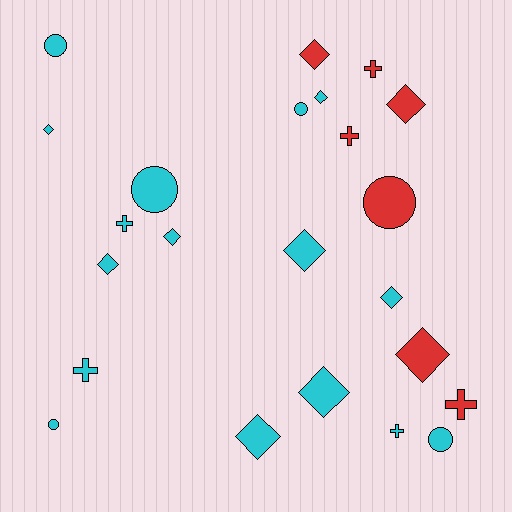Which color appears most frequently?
Cyan, with 16 objects.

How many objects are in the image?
There are 23 objects.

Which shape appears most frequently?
Diamond, with 11 objects.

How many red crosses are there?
There are 3 red crosses.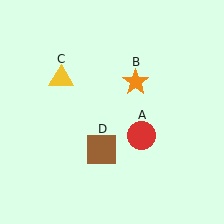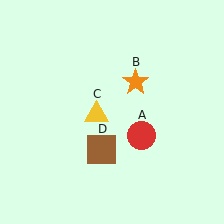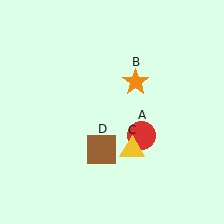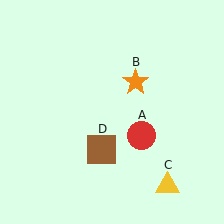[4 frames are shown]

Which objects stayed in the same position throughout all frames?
Red circle (object A) and orange star (object B) and brown square (object D) remained stationary.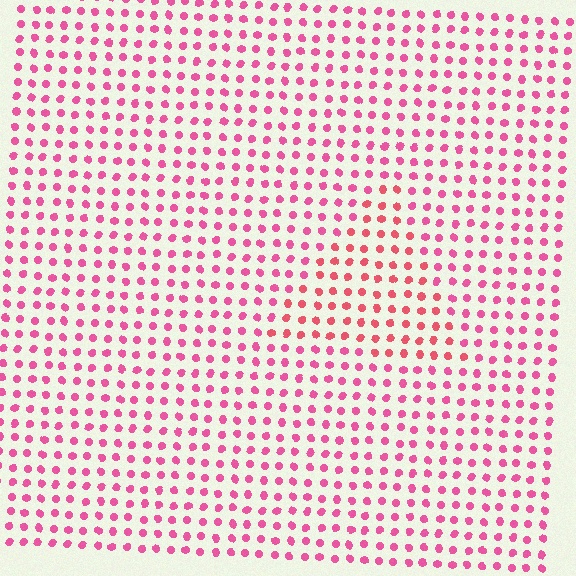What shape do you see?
I see a triangle.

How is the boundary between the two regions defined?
The boundary is defined purely by a slight shift in hue (about 22 degrees). Spacing, size, and orientation are identical on both sides.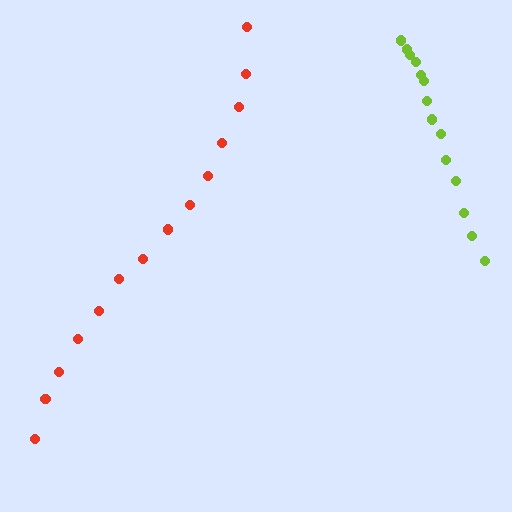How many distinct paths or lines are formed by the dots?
There are 2 distinct paths.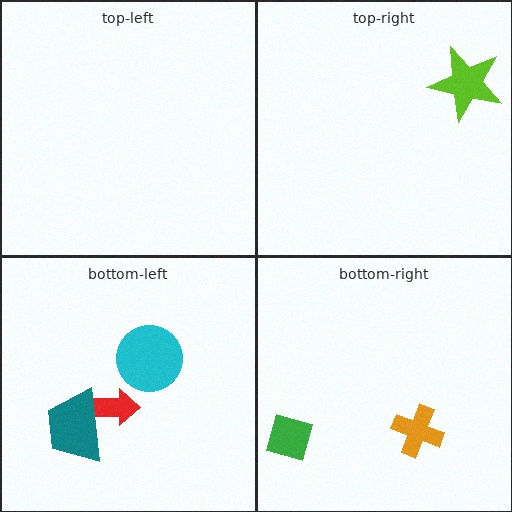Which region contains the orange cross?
The bottom-right region.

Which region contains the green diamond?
The bottom-right region.